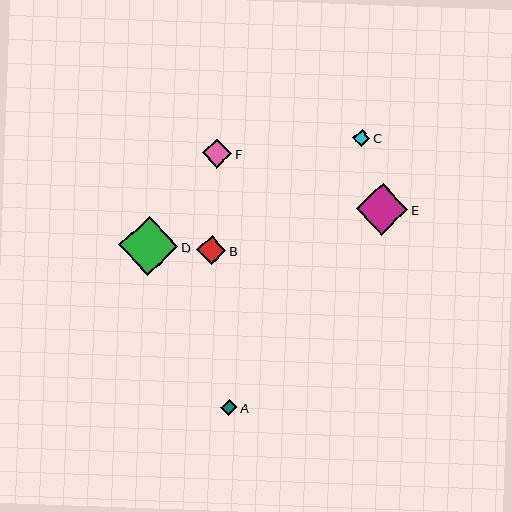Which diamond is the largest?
Diamond D is the largest with a size of approximately 59 pixels.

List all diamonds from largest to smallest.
From largest to smallest: D, E, B, F, C, A.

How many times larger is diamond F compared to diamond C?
Diamond F is approximately 1.6 times the size of diamond C.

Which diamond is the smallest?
Diamond A is the smallest with a size of approximately 16 pixels.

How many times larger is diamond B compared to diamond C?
Diamond B is approximately 1.6 times the size of diamond C.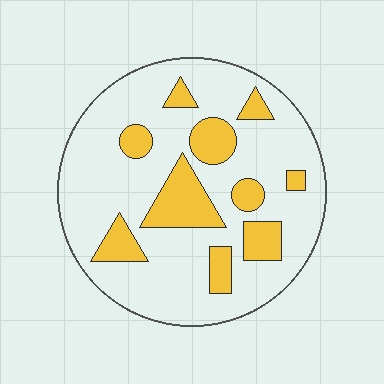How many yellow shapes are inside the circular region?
10.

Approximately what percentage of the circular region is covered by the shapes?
Approximately 25%.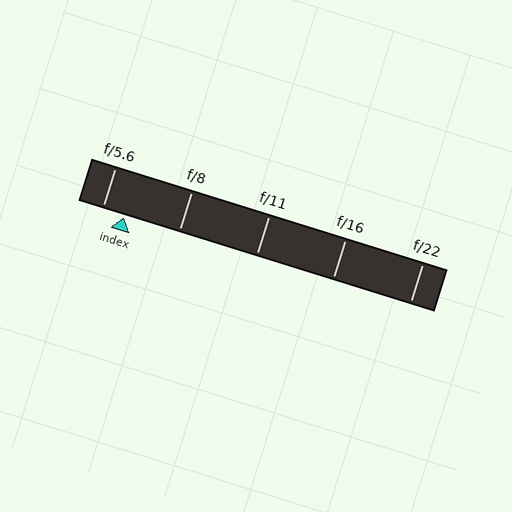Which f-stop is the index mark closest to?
The index mark is closest to f/5.6.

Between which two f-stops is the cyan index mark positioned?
The index mark is between f/5.6 and f/8.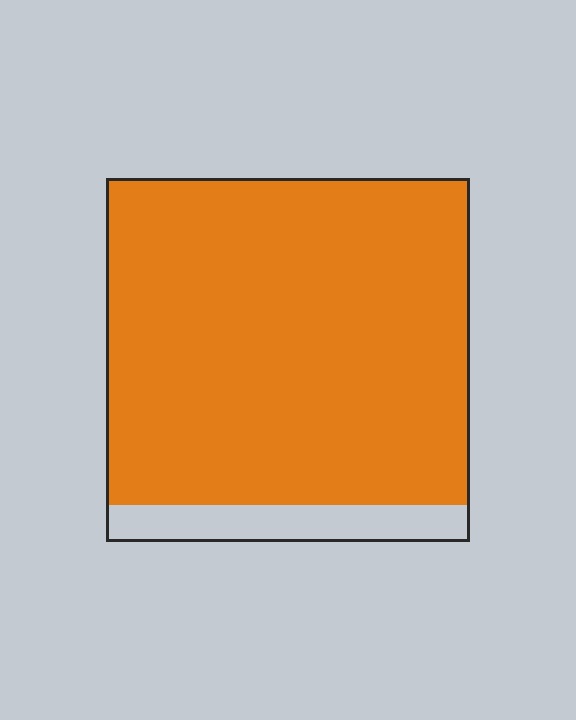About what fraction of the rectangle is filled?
About nine tenths (9/10).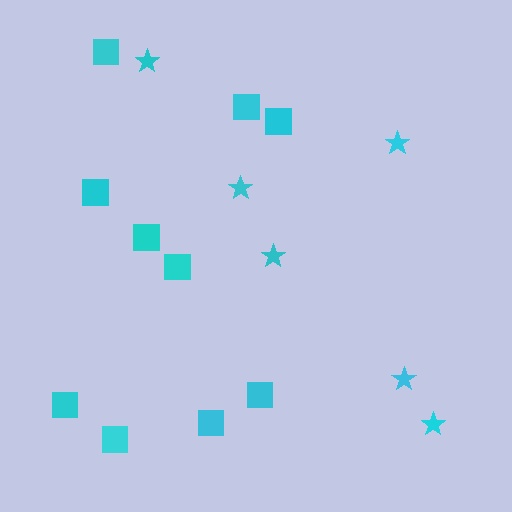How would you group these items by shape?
There are 2 groups: one group of squares (10) and one group of stars (6).